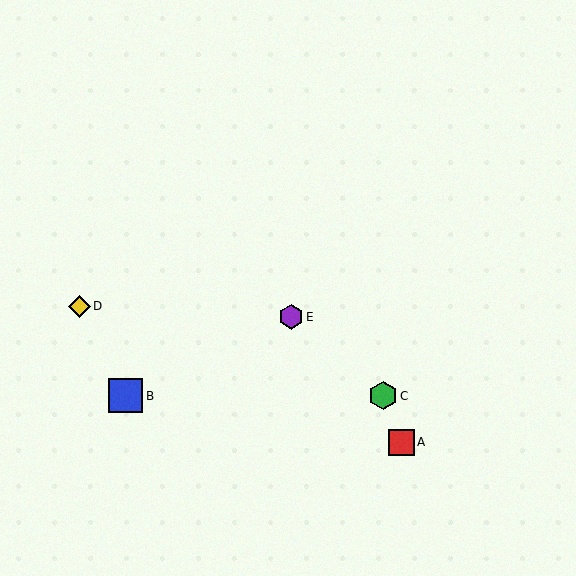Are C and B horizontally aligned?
Yes, both are at y≈396.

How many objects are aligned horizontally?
2 objects (B, C) are aligned horizontally.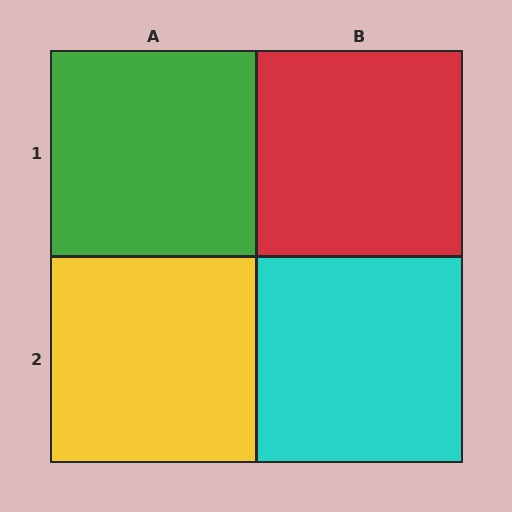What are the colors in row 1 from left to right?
Green, red.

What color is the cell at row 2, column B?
Cyan.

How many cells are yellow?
1 cell is yellow.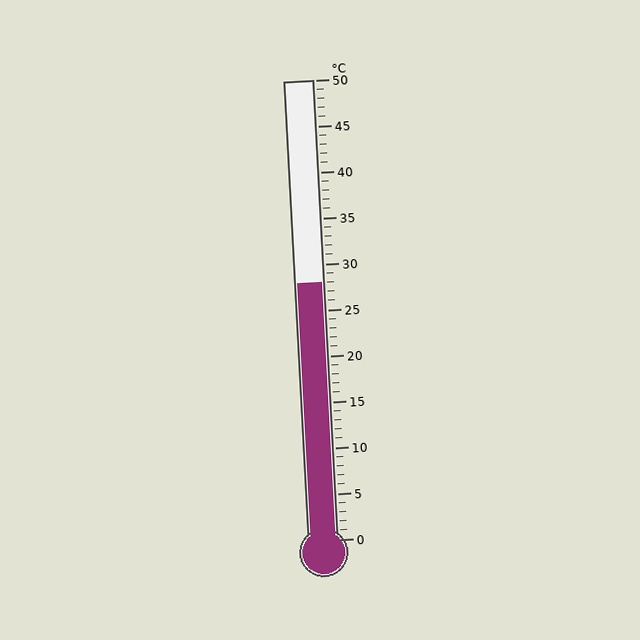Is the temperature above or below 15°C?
The temperature is above 15°C.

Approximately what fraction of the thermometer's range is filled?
The thermometer is filled to approximately 55% of its range.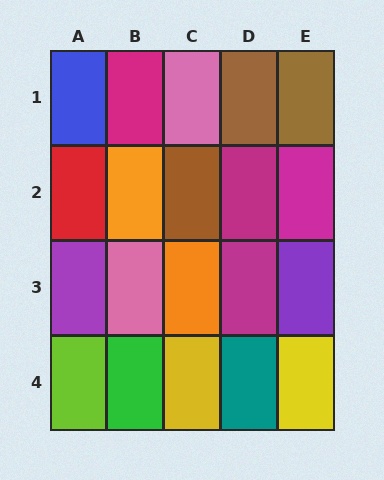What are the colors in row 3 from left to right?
Purple, pink, orange, magenta, purple.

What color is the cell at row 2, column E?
Magenta.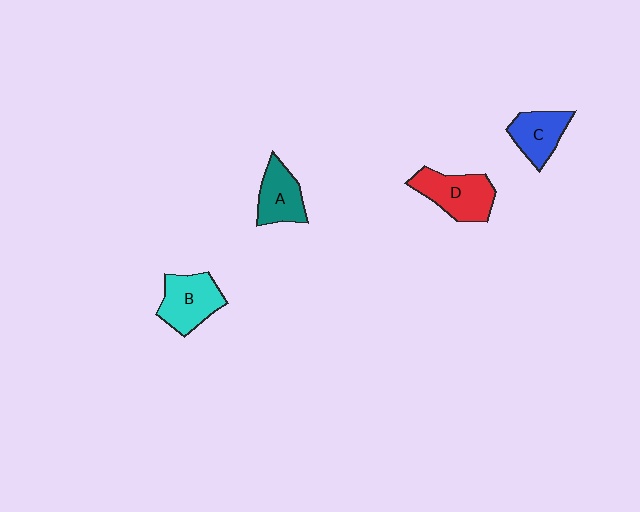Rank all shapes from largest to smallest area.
From largest to smallest: D (red), B (cyan), A (teal), C (blue).